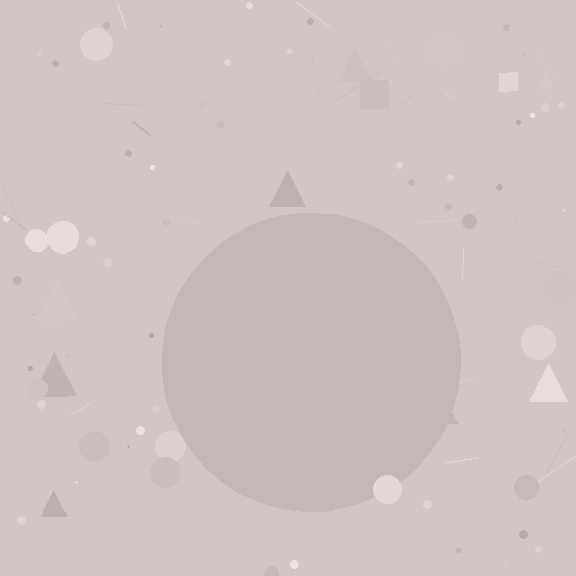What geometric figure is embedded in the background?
A circle is embedded in the background.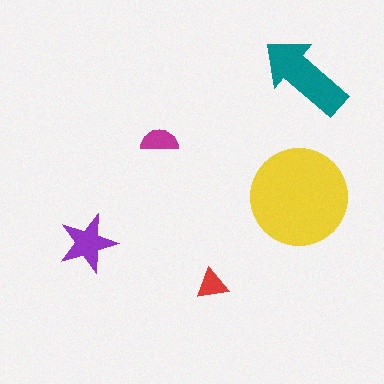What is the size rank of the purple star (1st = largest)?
3rd.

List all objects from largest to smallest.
The yellow circle, the teal arrow, the purple star, the magenta semicircle, the red triangle.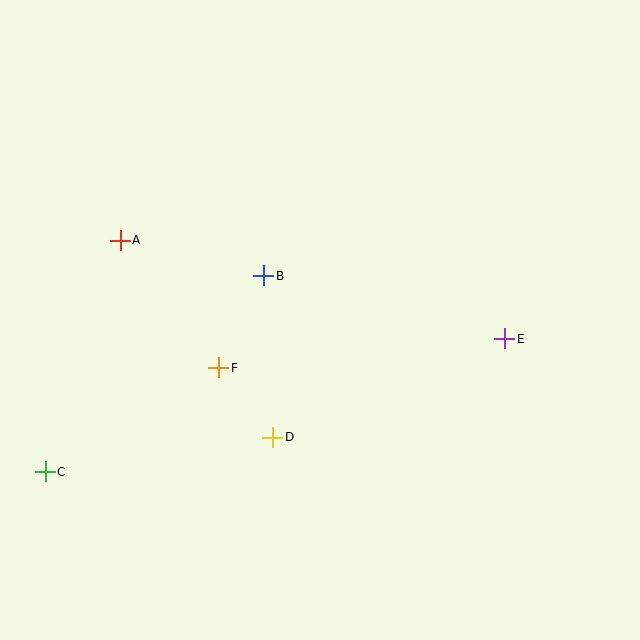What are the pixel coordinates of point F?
Point F is at (219, 368).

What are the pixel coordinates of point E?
Point E is at (505, 339).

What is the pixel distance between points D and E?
The distance between D and E is 252 pixels.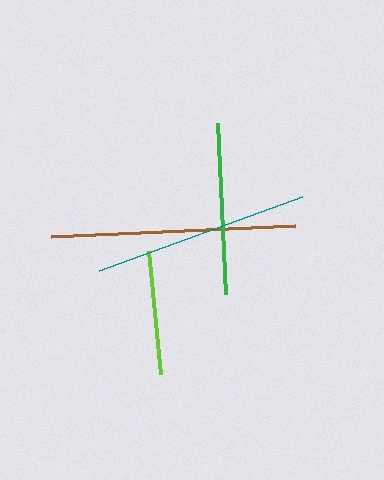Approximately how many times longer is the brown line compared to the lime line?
The brown line is approximately 2.0 times the length of the lime line.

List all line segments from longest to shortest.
From longest to shortest: brown, teal, green, lime.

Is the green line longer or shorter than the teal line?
The teal line is longer than the green line.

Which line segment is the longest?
The brown line is the longest at approximately 244 pixels.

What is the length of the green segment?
The green segment is approximately 172 pixels long.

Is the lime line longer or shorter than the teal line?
The teal line is longer than the lime line.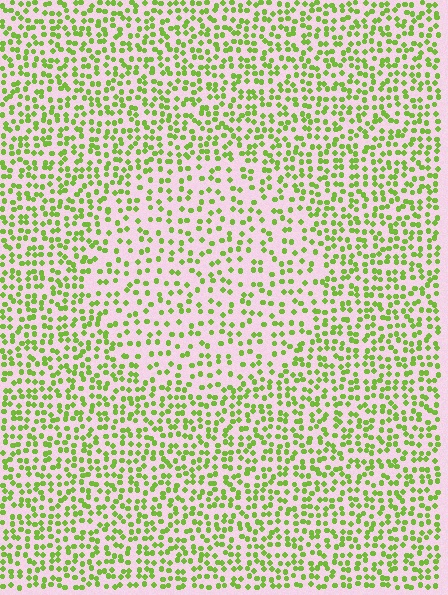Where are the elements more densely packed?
The elements are more densely packed outside the circle boundary.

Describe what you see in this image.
The image contains small lime elements arranged at two different densities. A circle-shaped region is visible where the elements are less densely packed than the surrounding area.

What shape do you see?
I see a circle.